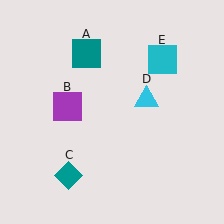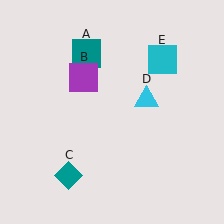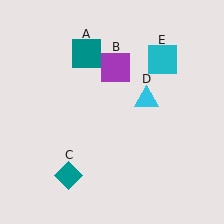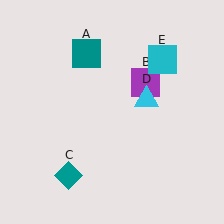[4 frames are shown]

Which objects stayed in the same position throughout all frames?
Teal square (object A) and teal diamond (object C) and cyan triangle (object D) and cyan square (object E) remained stationary.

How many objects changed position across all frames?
1 object changed position: purple square (object B).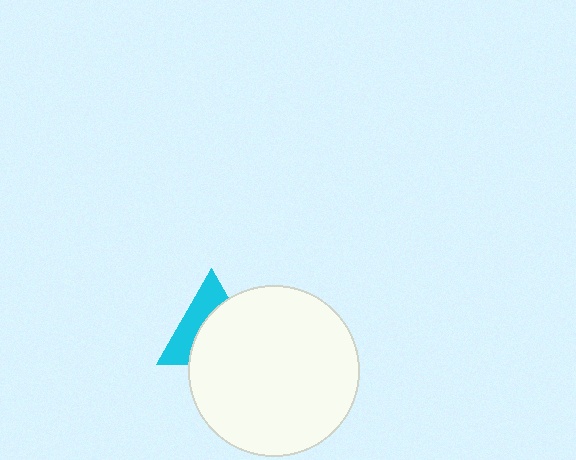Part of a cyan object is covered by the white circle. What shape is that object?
It is a triangle.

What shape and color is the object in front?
The object in front is a white circle.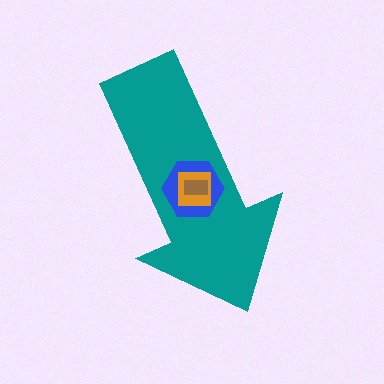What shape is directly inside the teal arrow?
The blue hexagon.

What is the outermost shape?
The teal arrow.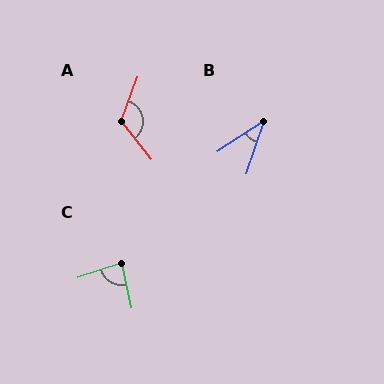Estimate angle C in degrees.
Approximately 83 degrees.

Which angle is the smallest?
B, at approximately 38 degrees.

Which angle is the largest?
A, at approximately 122 degrees.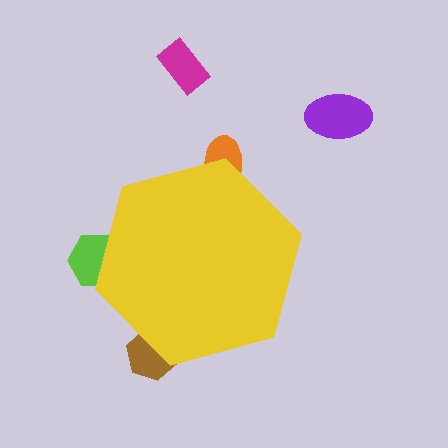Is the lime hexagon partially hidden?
Yes, the lime hexagon is partially hidden behind the yellow hexagon.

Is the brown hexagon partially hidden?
Yes, the brown hexagon is partially hidden behind the yellow hexagon.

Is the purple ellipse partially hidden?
No, the purple ellipse is fully visible.